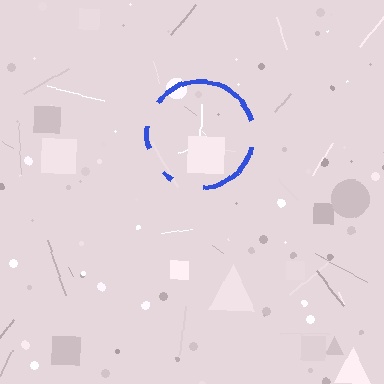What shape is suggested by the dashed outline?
The dashed outline suggests a circle.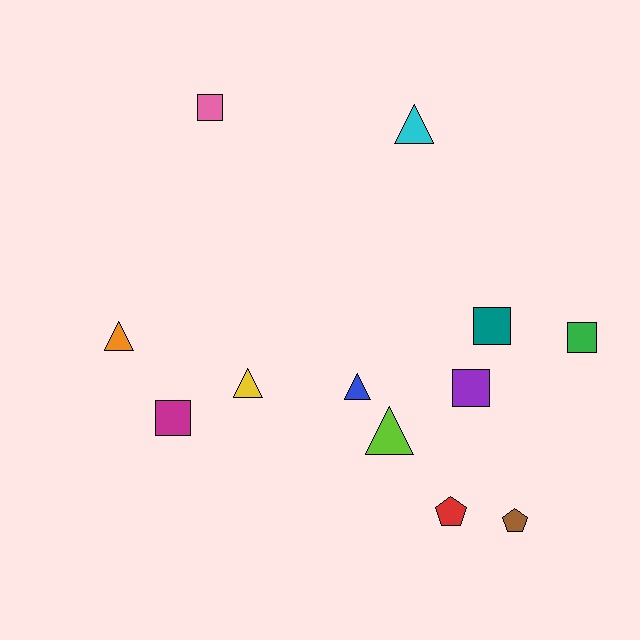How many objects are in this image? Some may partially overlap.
There are 12 objects.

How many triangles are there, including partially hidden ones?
There are 5 triangles.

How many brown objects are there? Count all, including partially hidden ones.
There is 1 brown object.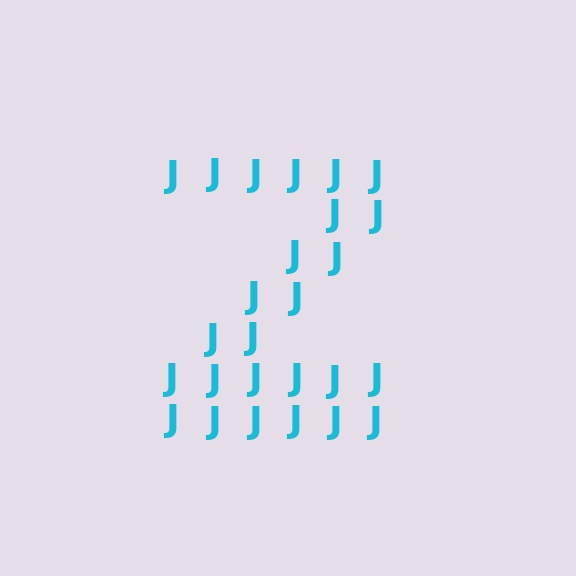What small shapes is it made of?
It is made of small letter J's.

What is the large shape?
The large shape is the letter Z.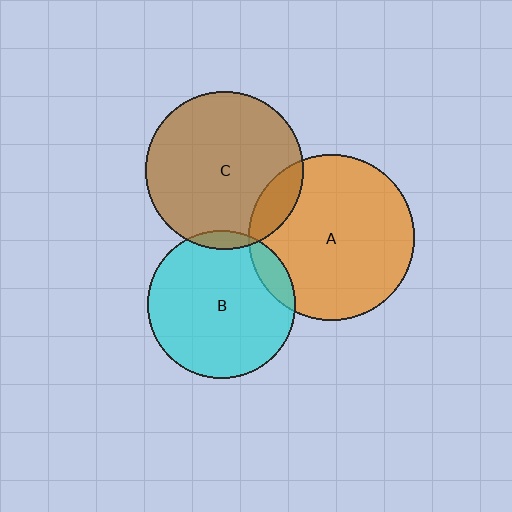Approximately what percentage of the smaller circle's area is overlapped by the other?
Approximately 5%.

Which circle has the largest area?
Circle A (orange).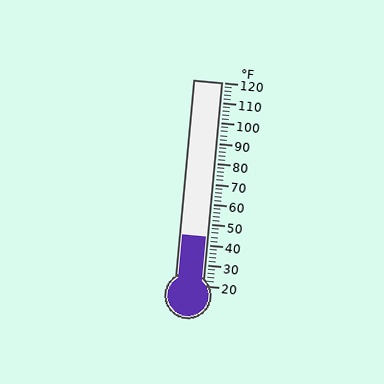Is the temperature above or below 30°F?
The temperature is above 30°F.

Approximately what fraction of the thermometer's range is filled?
The thermometer is filled to approximately 25% of its range.